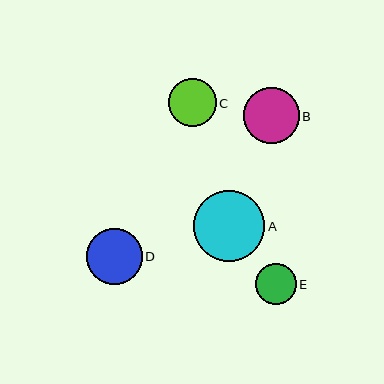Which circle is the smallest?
Circle E is the smallest with a size of approximately 41 pixels.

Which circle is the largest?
Circle A is the largest with a size of approximately 71 pixels.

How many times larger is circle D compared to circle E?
Circle D is approximately 1.4 times the size of circle E.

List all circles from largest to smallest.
From largest to smallest: A, D, B, C, E.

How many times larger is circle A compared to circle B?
Circle A is approximately 1.3 times the size of circle B.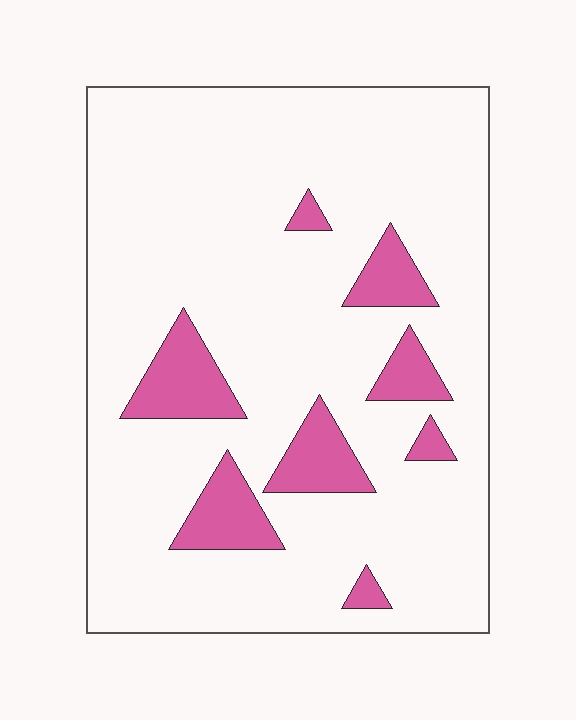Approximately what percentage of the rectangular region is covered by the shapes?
Approximately 15%.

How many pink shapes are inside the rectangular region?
8.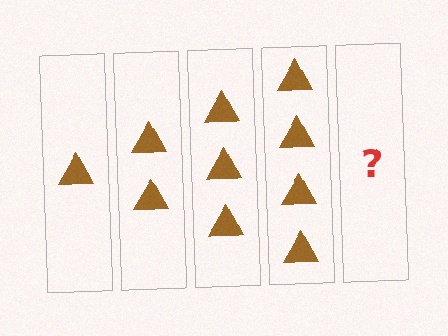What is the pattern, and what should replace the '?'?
The pattern is that each step adds one more triangle. The '?' should be 5 triangles.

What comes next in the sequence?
The next element should be 5 triangles.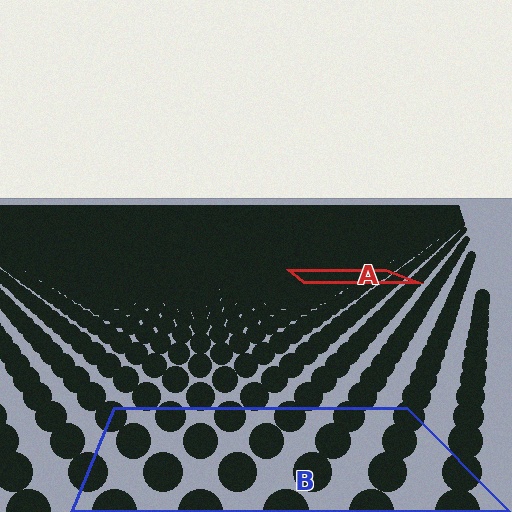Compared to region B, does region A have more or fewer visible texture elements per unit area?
Region A has more texture elements per unit area — they are packed more densely because it is farther away.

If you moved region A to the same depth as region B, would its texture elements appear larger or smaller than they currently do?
They would appear larger. At a closer depth, the same texture elements are projected at a bigger on-screen size.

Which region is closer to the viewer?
Region B is closer. The texture elements there are larger and more spread out.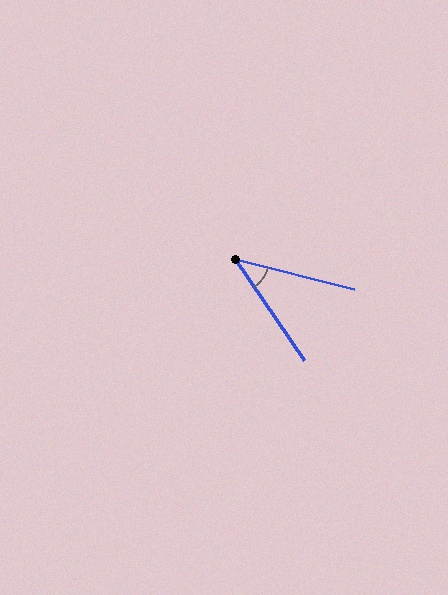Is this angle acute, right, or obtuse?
It is acute.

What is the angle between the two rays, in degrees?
Approximately 42 degrees.